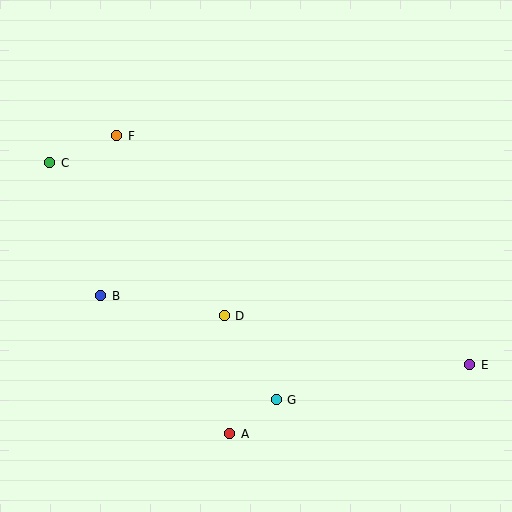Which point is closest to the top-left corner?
Point C is closest to the top-left corner.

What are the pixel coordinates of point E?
Point E is at (470, 365).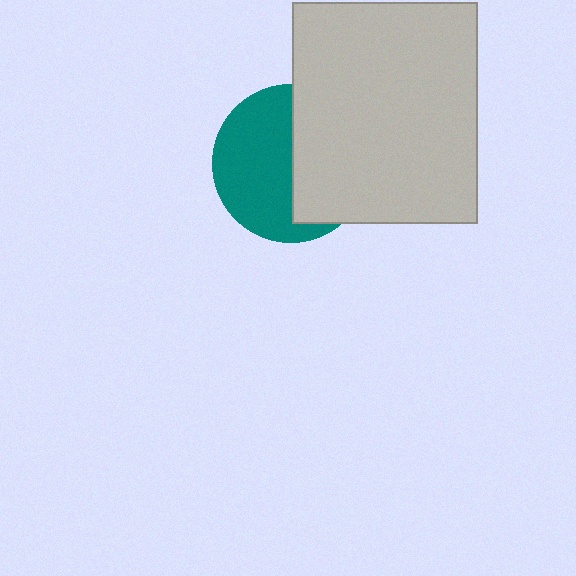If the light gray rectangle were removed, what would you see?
You would see the complete teal circle.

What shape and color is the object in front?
The object in front is a light gray rectangle.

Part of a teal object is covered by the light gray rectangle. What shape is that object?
It is a circle.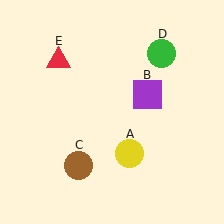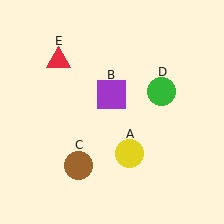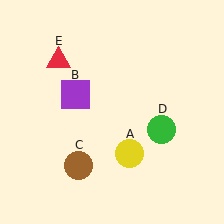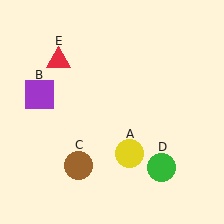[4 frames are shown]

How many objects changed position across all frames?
2 objects changed position: purple square (object B), green circle (object D).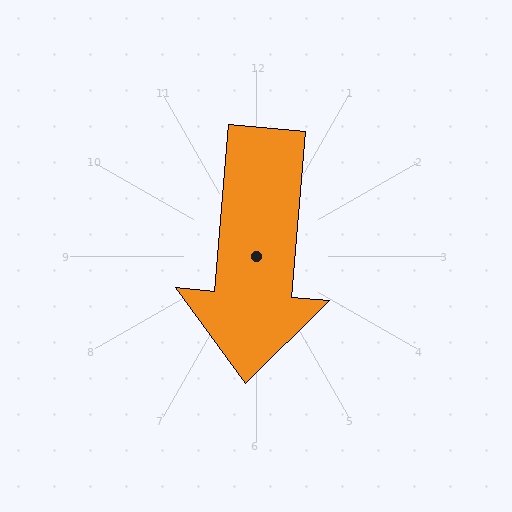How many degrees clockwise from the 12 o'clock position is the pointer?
Approximately 185 degrees.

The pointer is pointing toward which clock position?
Roughly 6 o'clock.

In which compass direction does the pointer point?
South.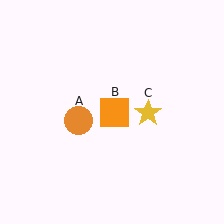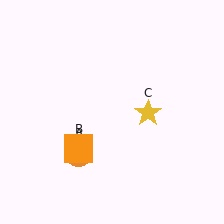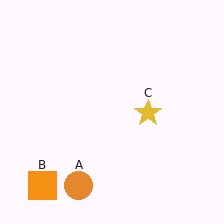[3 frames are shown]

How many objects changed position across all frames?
2 objects changed position: orange circle (object A), orange square (object B).